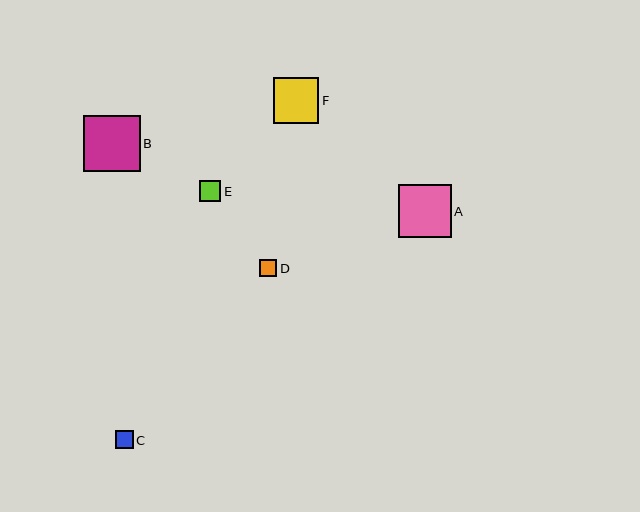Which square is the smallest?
Square D is the smallest with a size of approximately 17 pixels.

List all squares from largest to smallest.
From largest to smallest: B, A, F, E, C, D.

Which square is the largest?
Square B is the largest with a size of approximately 57 pixels.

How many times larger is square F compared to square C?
Square F is approximately 2.6 times the size of square C.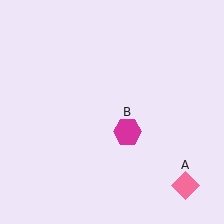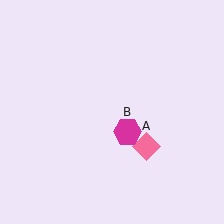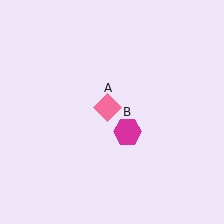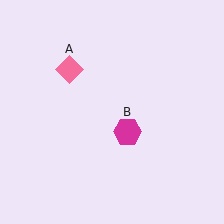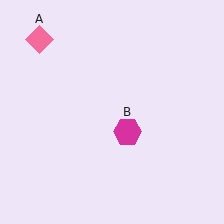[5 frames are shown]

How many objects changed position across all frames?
1 object changed position: pink diamond (object A).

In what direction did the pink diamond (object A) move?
The pink diamond (object A) moved up and to the left.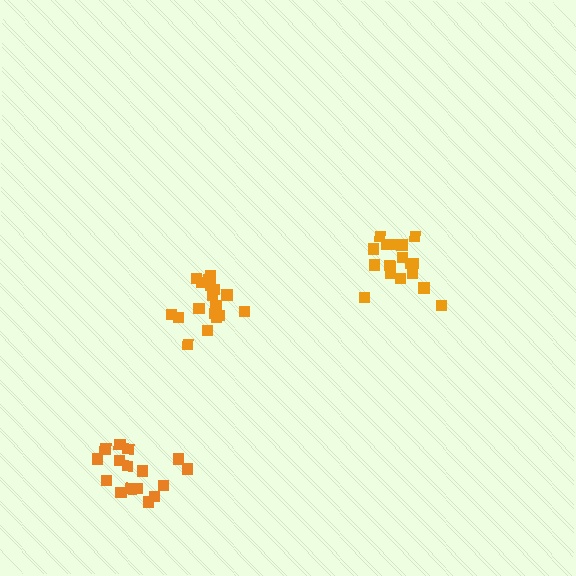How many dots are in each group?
Group 1: 18 dots, Group 2: 18 dots, Group 3: 17 dots (53 total).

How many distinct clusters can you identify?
There are 3 distinct clusters.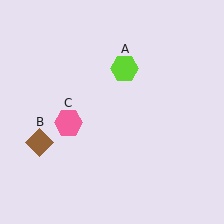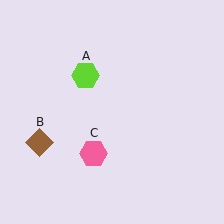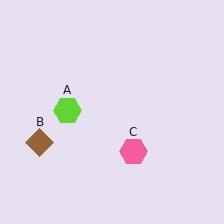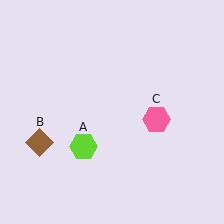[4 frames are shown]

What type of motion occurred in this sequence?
The lime hexagon (object A), pink hexagon (object C) rotated counterclockwise around the center of the scene.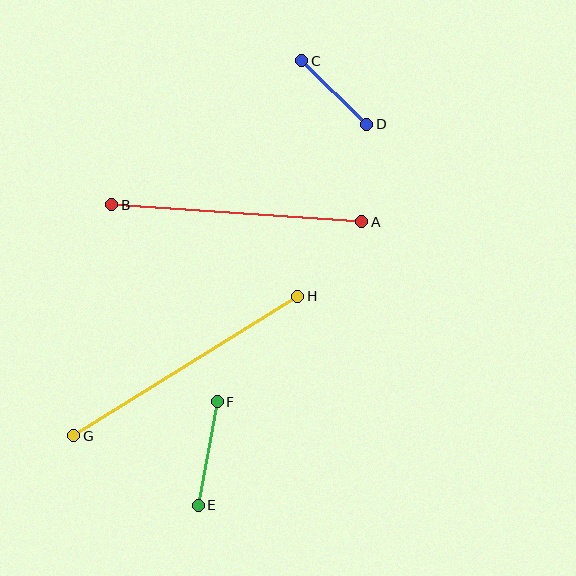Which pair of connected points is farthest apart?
Points G and H are farthest apart.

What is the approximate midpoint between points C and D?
The midpoint is at approximately (334, 92) pixels.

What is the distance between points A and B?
The distance is approximately 251 pixels.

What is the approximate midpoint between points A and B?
The midpoint is at approximately (237, 213) pixels.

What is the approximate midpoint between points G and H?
The midpoint is at approximately (186, 366) pixels.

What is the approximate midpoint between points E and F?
The midpoint is at approximately (208, 454) pixels.